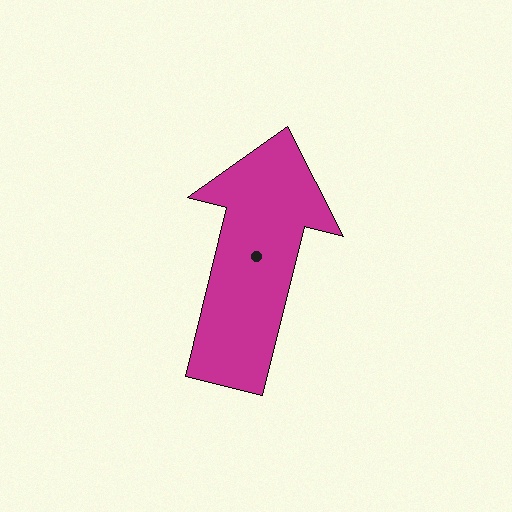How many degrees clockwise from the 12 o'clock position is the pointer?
Approximately 14 degrees.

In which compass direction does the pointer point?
North.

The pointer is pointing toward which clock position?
Roughly 12 o'clock.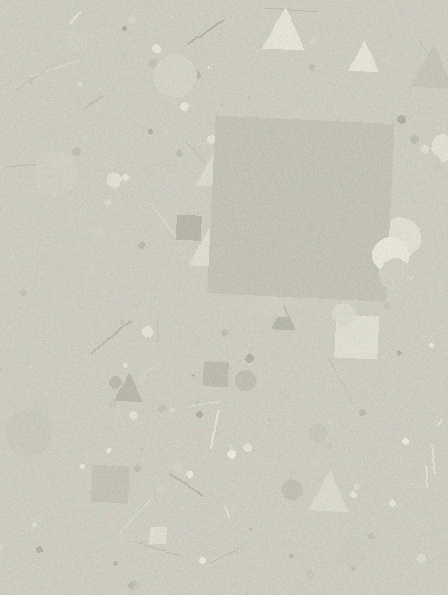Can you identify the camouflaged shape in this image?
The camouflaged shape is a square.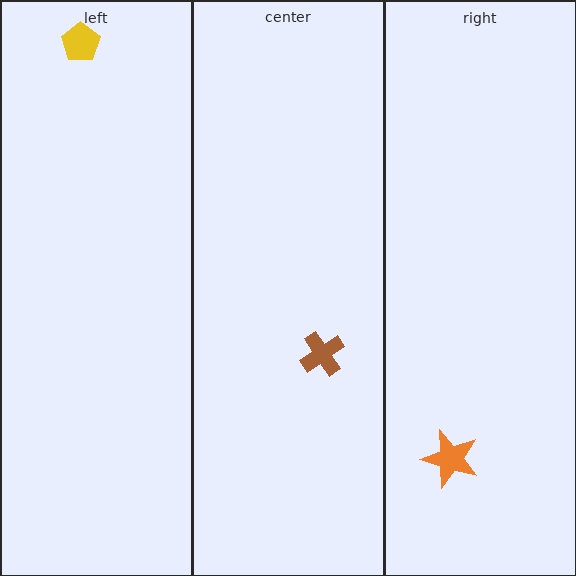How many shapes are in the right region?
1.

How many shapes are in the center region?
1.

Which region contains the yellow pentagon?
The left region.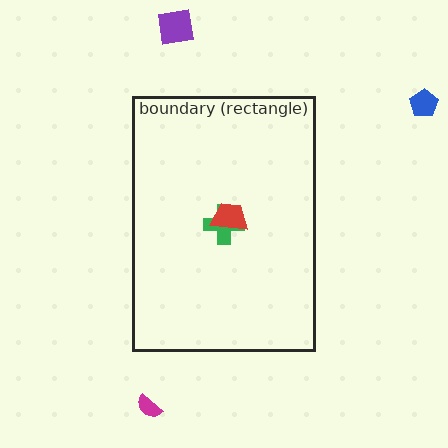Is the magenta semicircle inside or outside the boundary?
Outside.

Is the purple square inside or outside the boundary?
Outside.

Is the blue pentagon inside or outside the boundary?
Outside.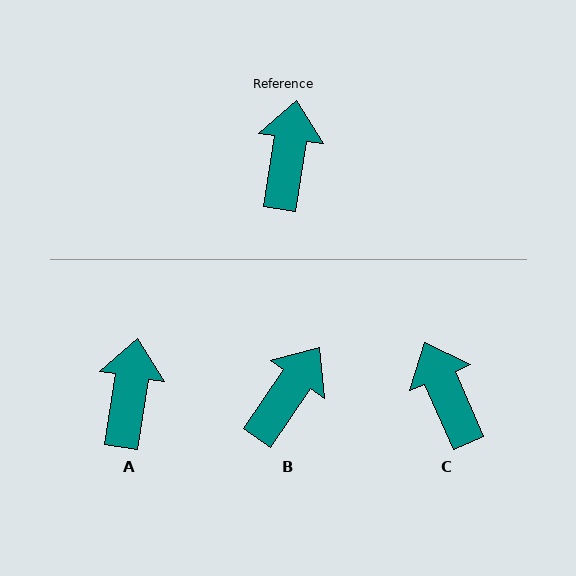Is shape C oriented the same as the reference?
No, it is off by about 33 degrees.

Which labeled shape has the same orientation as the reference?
A.